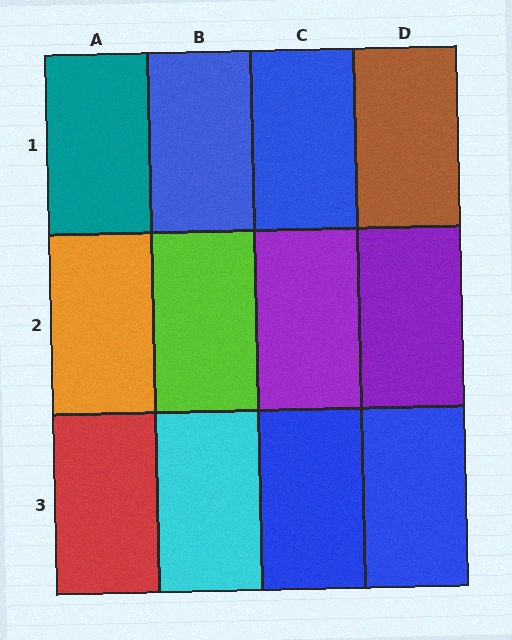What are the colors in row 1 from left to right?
Teal, blue, blue, brown.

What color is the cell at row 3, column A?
Red.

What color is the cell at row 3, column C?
Blue.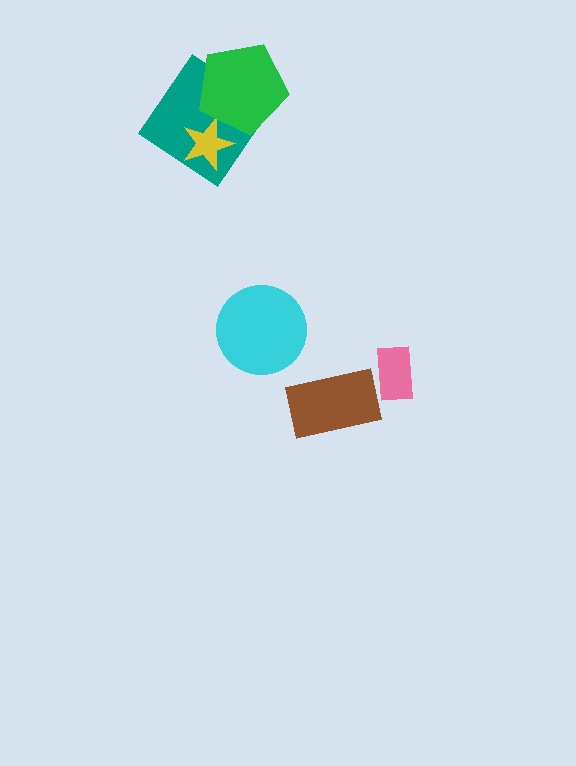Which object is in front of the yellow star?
The green pentagon is in front of the yellow star.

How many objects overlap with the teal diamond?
2 objects overlap with the teal diamond.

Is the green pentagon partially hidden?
No, no other shape covers it.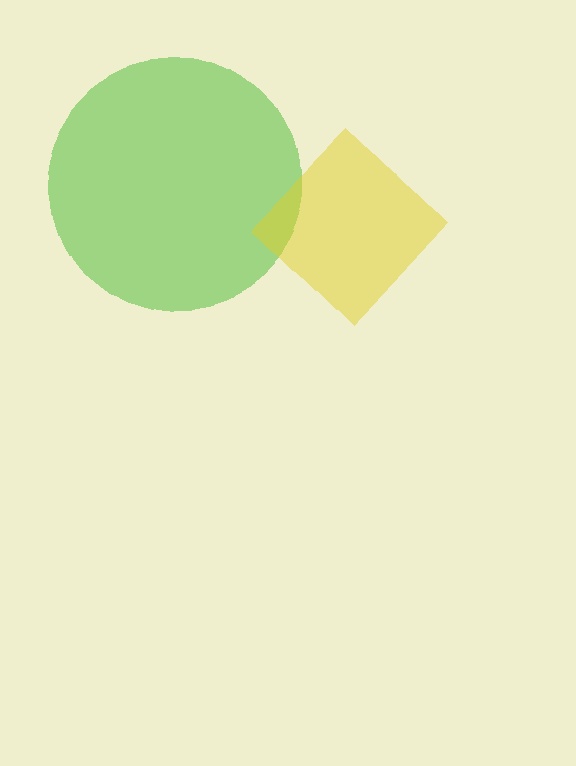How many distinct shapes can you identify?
There are 2 distinct shapes: a lime circle, a yellow diamond.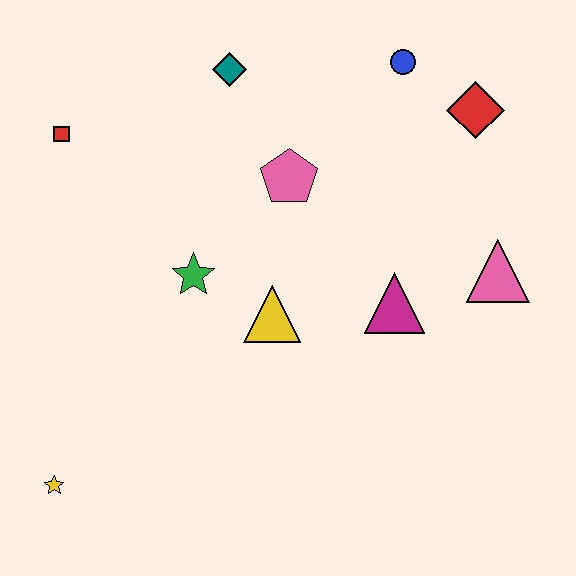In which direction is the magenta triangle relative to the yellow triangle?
The magenta triangle is to the right of the yellow triangle.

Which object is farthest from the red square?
The pink triangle is farthest from the red square.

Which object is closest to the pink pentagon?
The teal diamond is closest to the pink pentagon.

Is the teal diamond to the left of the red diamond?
Yes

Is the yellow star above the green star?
No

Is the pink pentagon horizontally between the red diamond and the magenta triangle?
No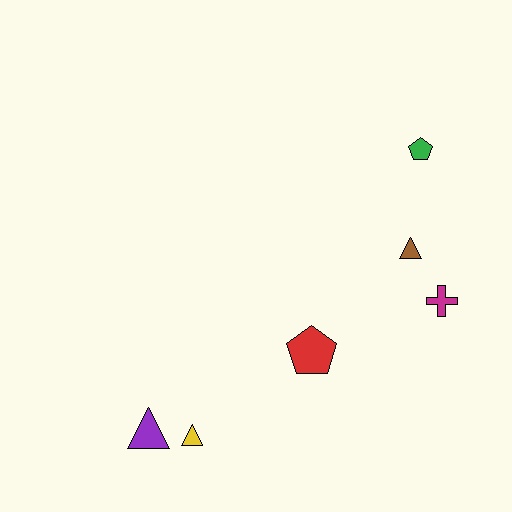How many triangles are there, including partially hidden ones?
There are 3 triangles.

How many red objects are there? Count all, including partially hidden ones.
There is 1 red object.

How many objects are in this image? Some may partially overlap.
There are 6 objects.